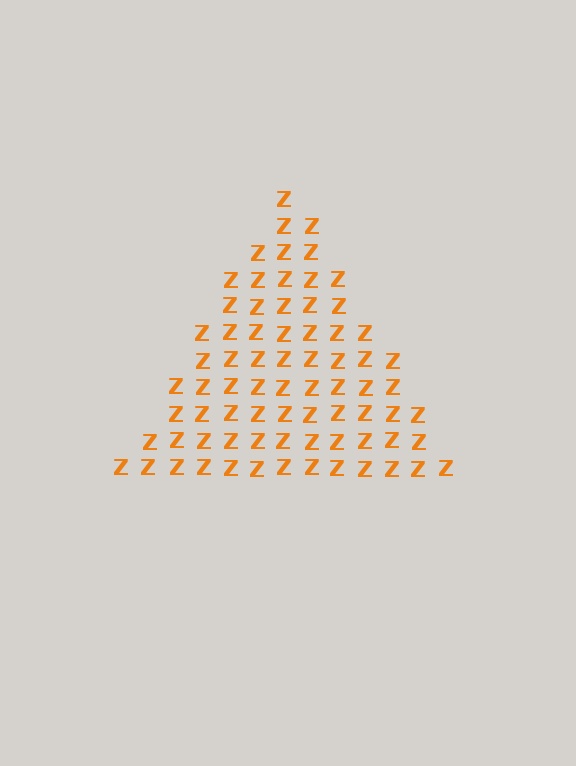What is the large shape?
The large shape is a triangle.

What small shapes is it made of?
It is made of small letter Z's.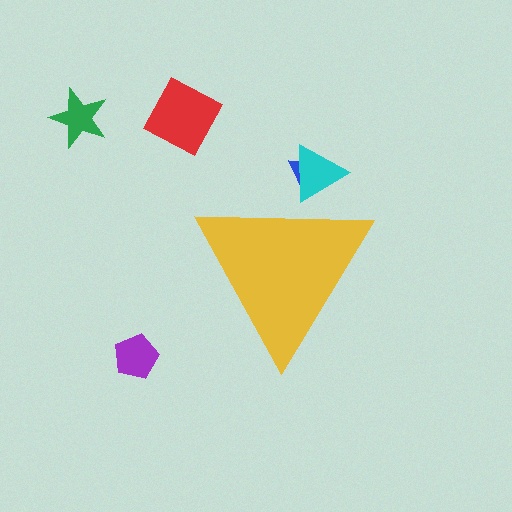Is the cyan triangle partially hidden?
Yes, the cyan triangle is partially hidden behind the yellow triangle.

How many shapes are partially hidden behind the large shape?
2 shapes are partially hidden.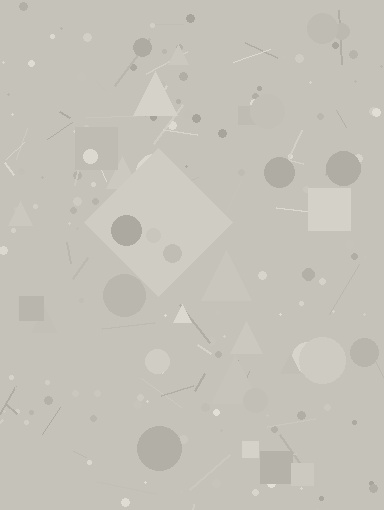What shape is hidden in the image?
A diamond is hidden in the image.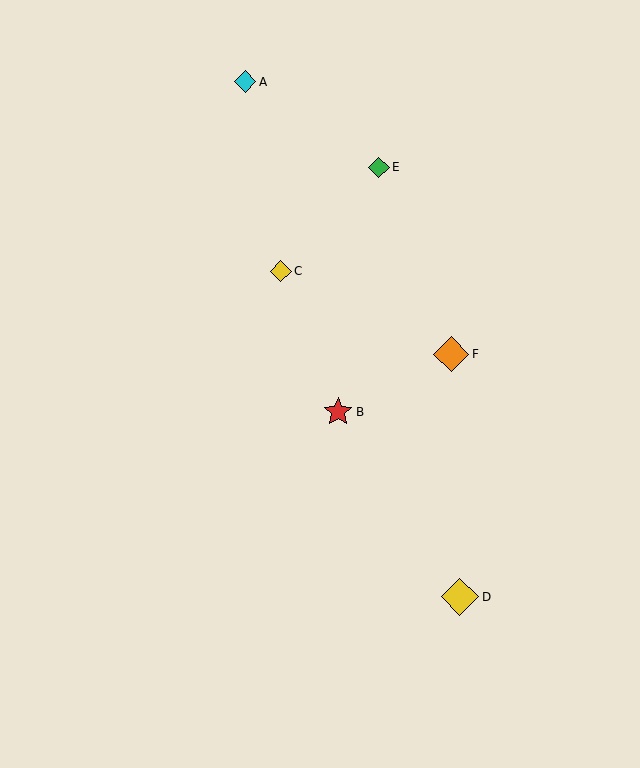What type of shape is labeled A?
Shape A is a cyan diamond.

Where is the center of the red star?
The center of the red star is at (338, 412).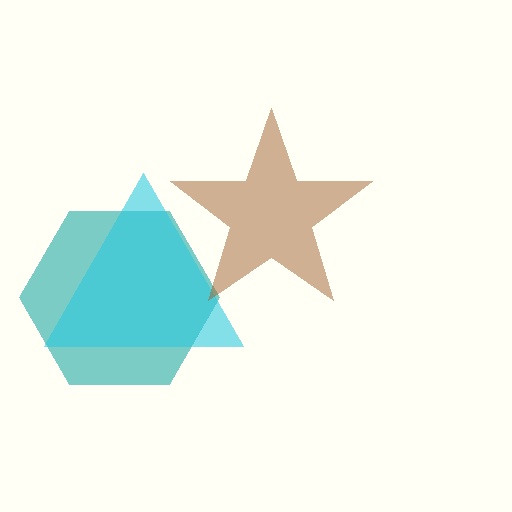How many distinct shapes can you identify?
There are 3 distinct shapes: a teal hexagon, a cyan triangle, a brown star.